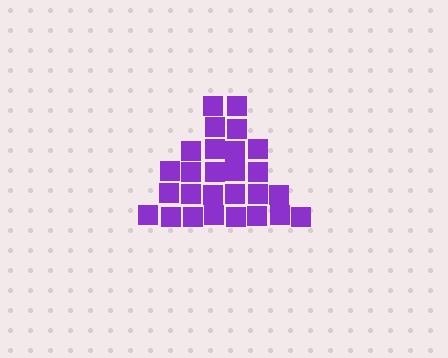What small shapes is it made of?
It is made of small squares.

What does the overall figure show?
The overall figure shows a triangle.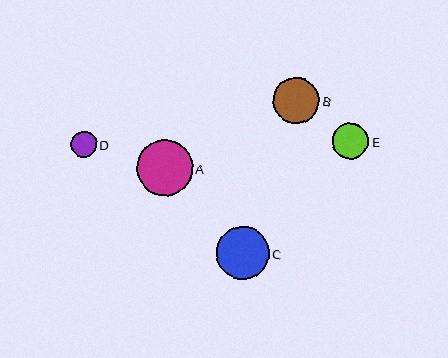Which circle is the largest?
Circle A is the largest with a size of approximately 56 pixels.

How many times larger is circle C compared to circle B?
Circle C is approximately 1.1 times the size of circle B.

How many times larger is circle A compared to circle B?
Circle A is approximately 1.2 times the size of circle B.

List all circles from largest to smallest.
From largest to smallest: A, C, B, E, D.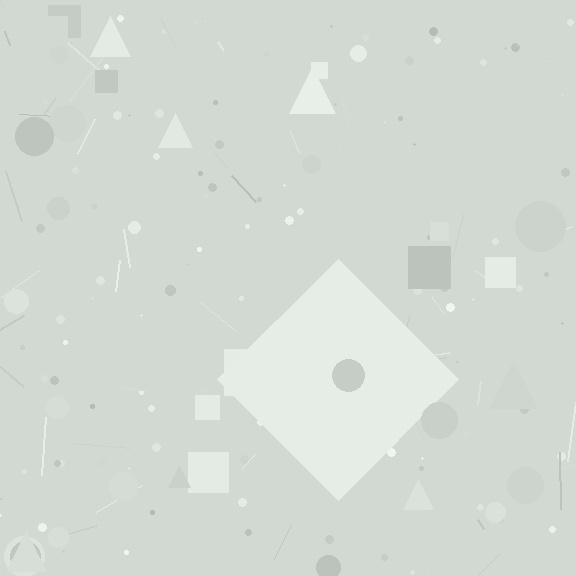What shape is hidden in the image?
A diamond is hidden in the image.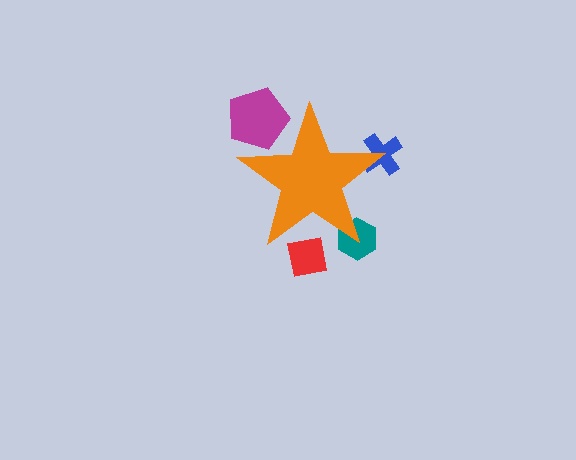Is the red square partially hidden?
Yes, the red square is partially hidden behind the orange star.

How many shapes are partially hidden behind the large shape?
4 shapes are partially hidden.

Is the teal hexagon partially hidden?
Yes, the teal hexagon is partially hidden behind the orange star.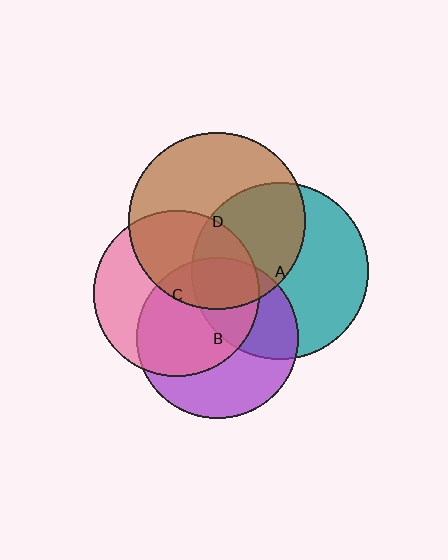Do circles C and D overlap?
Yes.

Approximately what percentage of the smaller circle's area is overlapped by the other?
Approximately 45%.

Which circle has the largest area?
Circle D (brown).